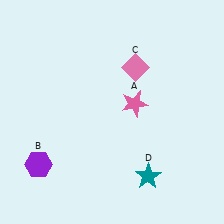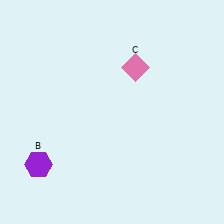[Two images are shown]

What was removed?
The teal star (D), the pink star (A) were removed in Image 2.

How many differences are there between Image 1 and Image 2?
There are 2 differences between the two images.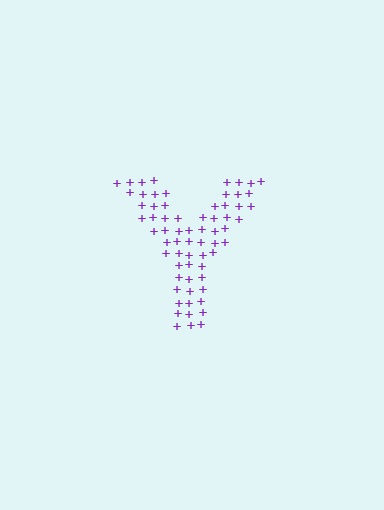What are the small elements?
The small elements are plus signs.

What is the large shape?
The large shape is the letter Y.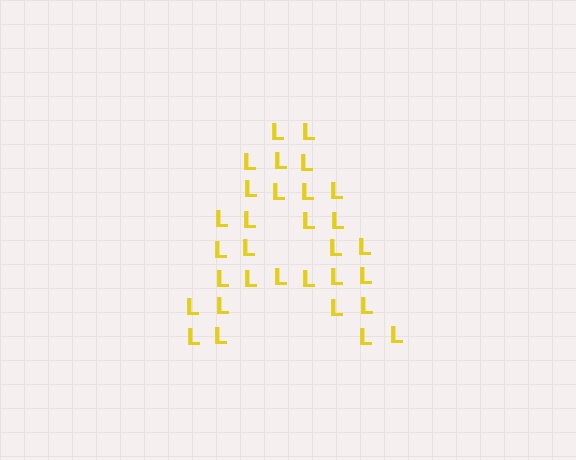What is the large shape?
The large shape is the letter A.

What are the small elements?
The small elements are letter L's.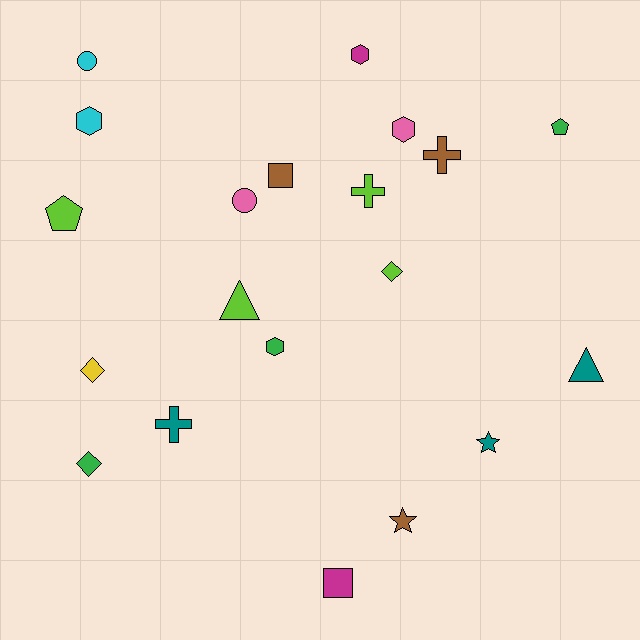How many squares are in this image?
There are 2 squares.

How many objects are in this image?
There are 20 objects.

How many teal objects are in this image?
There are 3 teal objects.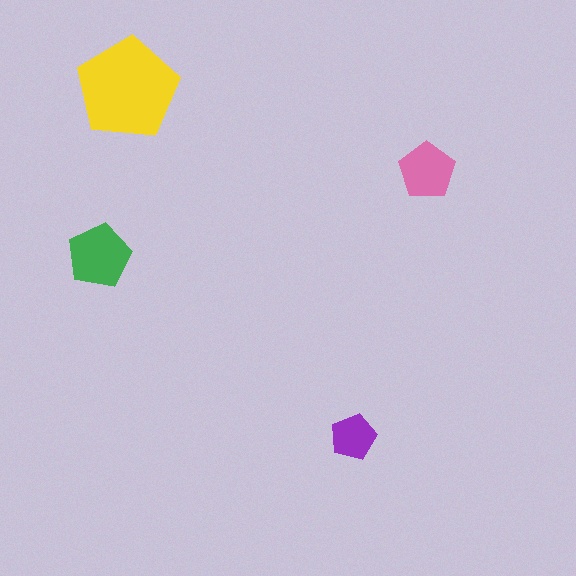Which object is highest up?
The yellow pentagon is topmost.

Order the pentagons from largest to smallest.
the yellow one, the green one, the pink one, the purple one.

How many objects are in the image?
There are 4 objects in the image.